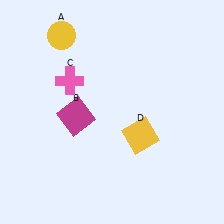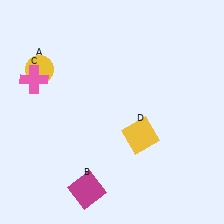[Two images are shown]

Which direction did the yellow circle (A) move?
The yellow circle (A) moved down.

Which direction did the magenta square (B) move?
The magenta square (B) moved down.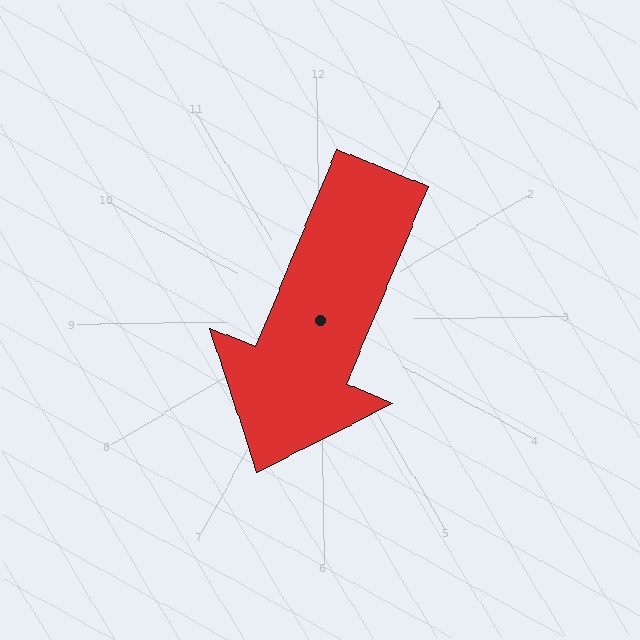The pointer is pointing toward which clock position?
Roughly 7 o'clock.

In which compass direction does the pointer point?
Southwest.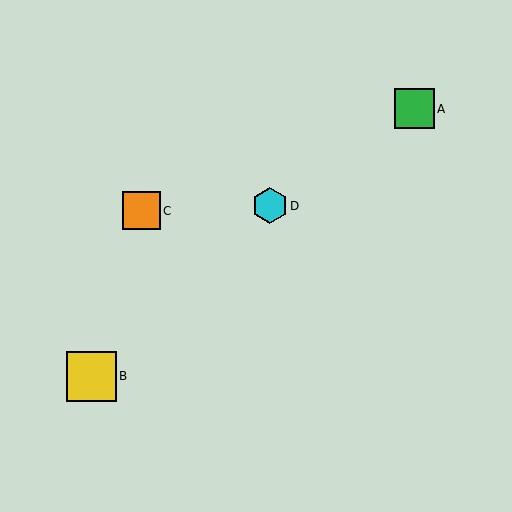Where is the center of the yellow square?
The center of the yellow square is at (92, 376).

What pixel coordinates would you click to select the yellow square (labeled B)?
Click at (92, 376) to select the yellow square B.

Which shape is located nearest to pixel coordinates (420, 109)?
The green square (labeled A) at (415, 109) is nearest to that location.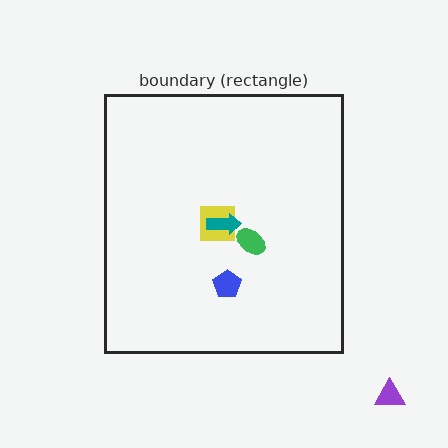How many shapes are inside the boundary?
4 inside, 1 outside.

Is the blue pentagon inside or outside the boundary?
Inside.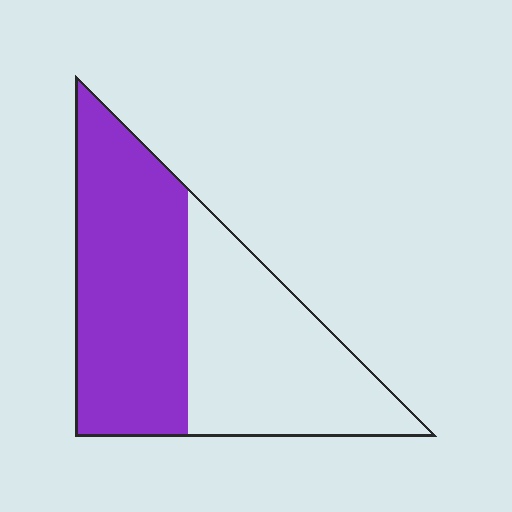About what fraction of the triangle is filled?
About one half (1/2).